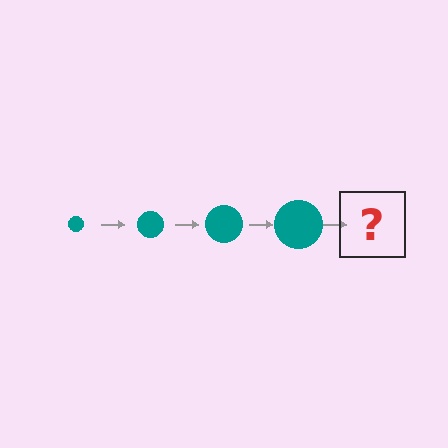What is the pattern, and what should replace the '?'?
The pattern is that the circle gets progressively larger each step. The '?' should be a teal circle, larger than the previous one.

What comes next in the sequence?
The next element should be a teal circle, larger than the previous one.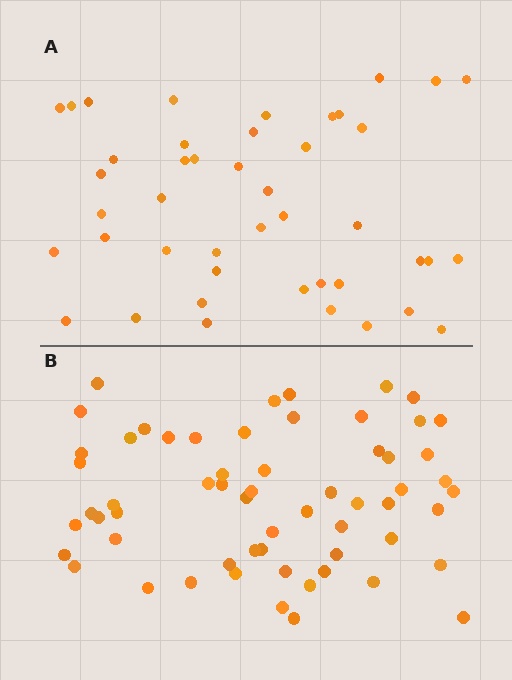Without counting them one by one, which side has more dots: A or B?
Region B (the bottom region) has more dots.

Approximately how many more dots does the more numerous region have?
Region B has approximately 15 more dots than region A.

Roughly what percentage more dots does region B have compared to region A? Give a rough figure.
About 35% more.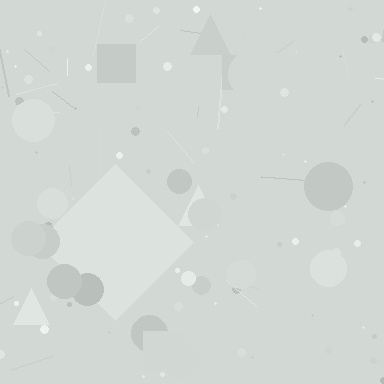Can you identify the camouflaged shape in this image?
The camouflaged shape is a diamond.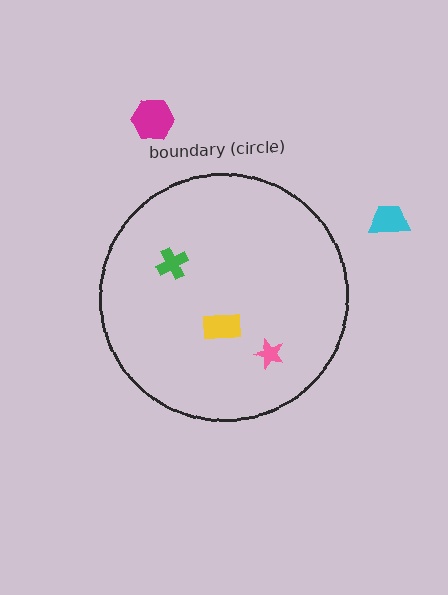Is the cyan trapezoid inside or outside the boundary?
Outside.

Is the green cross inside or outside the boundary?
Inside.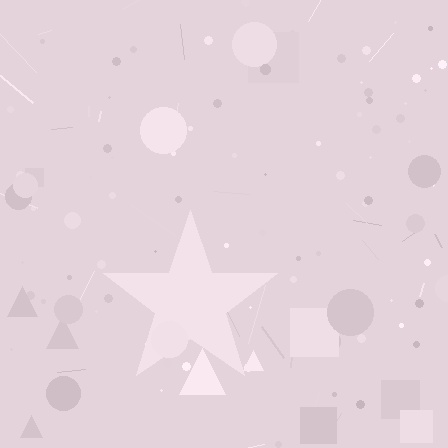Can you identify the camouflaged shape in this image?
The camouflaged shape is a star.